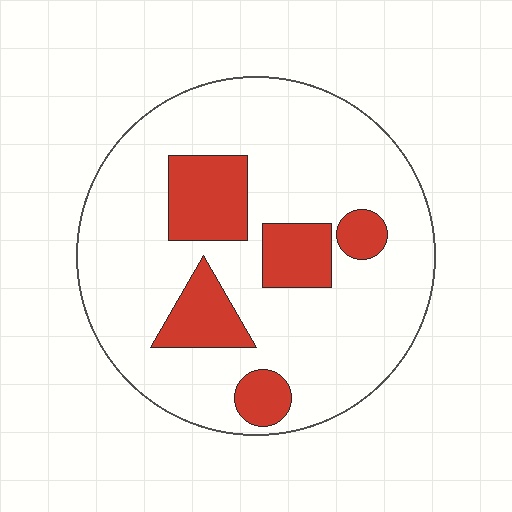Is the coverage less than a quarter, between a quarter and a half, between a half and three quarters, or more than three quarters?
Less than a quarter.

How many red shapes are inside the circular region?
5.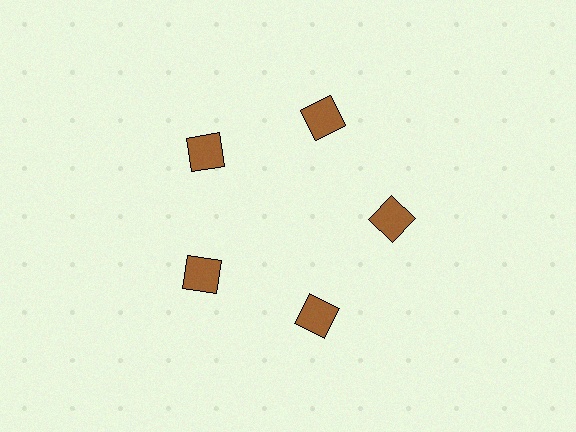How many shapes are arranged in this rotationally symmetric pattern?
There are 5 shapes, arranged in 5 groups of 1.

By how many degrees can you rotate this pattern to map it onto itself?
The pattern maps onto itself every 72 degrees of rotation.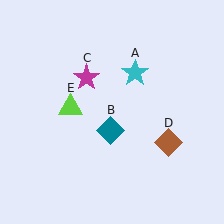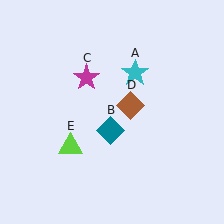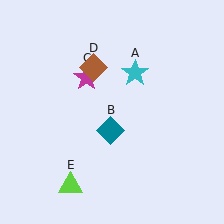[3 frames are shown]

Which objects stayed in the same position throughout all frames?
Cyan star (object A) and teal diamond (object B) and magenta star (object C) remained stationary.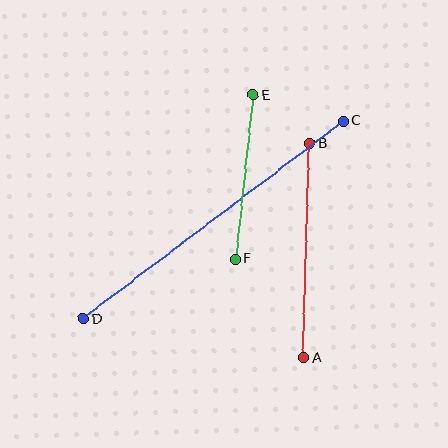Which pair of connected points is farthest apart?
Points C and D are farthest apart.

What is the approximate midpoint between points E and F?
The midpoint is at approximately (244, 177) pixels.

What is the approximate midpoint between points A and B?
The midpoint is at approximately (307, 250) pixels.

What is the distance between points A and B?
The distance is approximately 214 pixels.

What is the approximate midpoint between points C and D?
The midpoint is at approximately (213, 220) pixels.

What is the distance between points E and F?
The distance is approximately 165 pixels.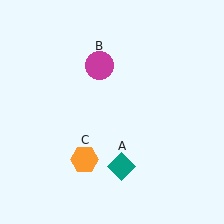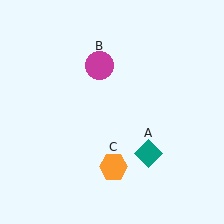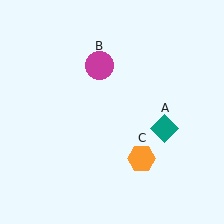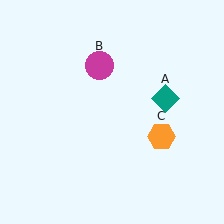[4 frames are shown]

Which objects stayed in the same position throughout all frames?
Magenta circle (object B) remained stationary.